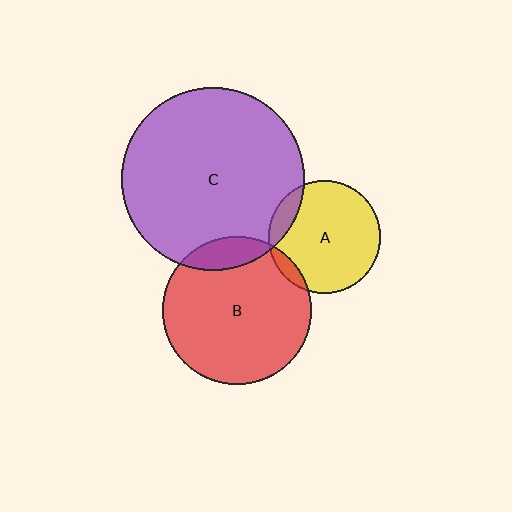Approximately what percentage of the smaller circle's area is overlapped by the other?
Approximately 5%.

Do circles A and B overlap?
Yes.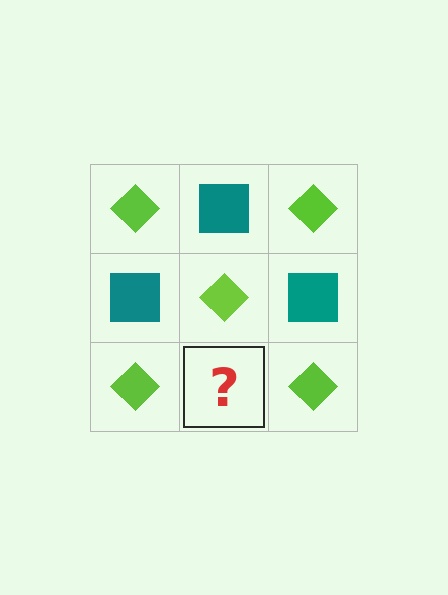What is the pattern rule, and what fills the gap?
The rule is that it alternates lime diamond and teal square in a checkerboard pattern. The gap should be filled with a teal square.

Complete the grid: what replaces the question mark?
The question mark should be replaced with a teal square.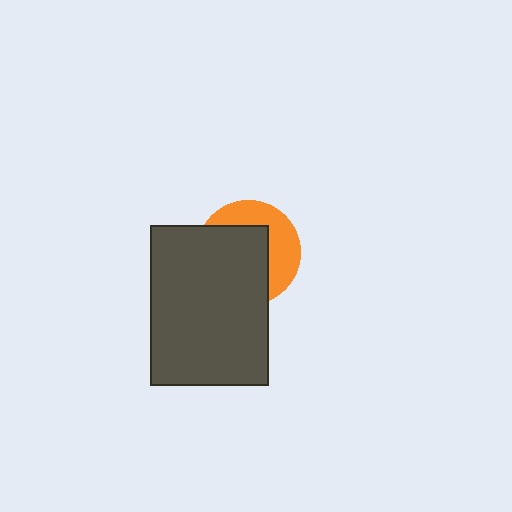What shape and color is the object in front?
The object in front is a dark gray rectangle.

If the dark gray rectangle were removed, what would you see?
You would see the complete orange circle.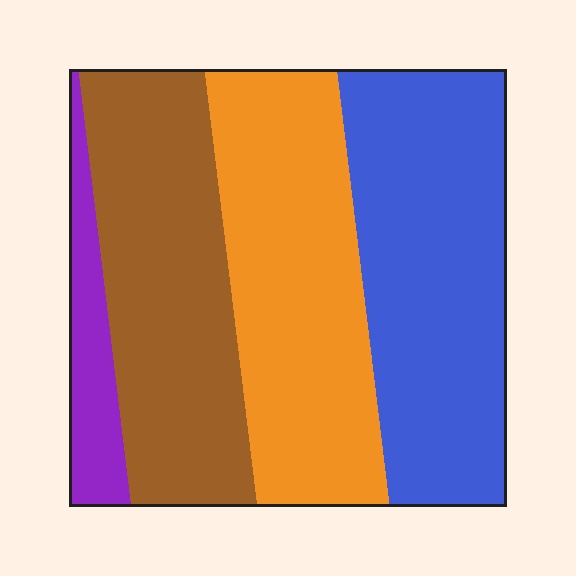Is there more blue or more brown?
Blue.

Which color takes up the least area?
Purple, at roughly 10%.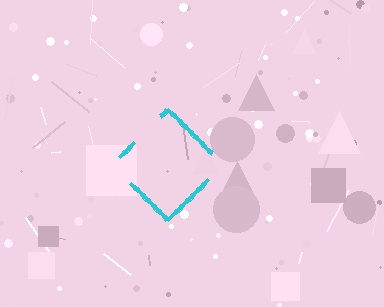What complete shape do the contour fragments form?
The contour fragments form a diamond.